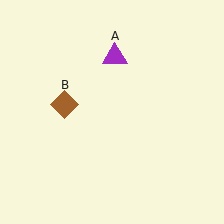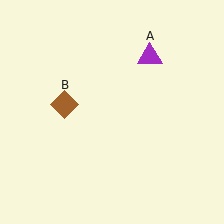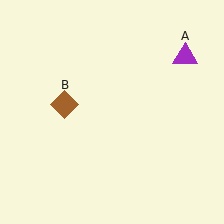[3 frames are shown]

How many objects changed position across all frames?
1 object changed position: purple triangle (object A).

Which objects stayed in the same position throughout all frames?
Brown diamond (object B) remained stationary.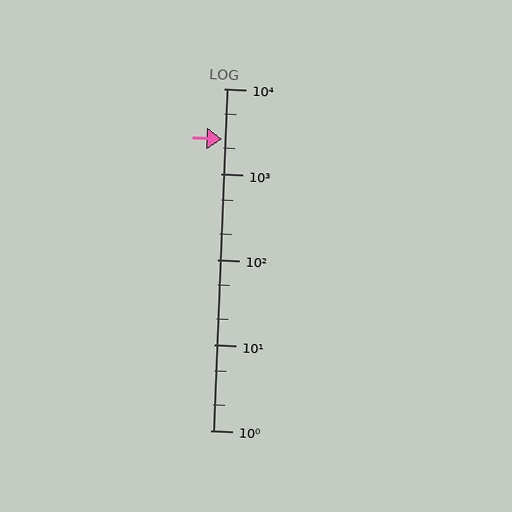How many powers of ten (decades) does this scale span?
The scale spans 4 decades, from 1 to 10000.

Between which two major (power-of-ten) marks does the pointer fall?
The pointer is between 1000 and 10000.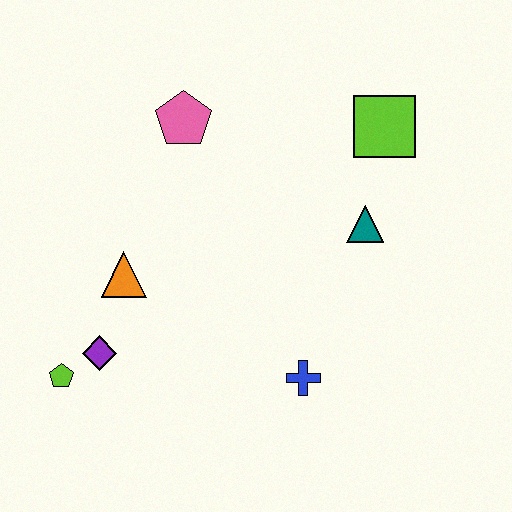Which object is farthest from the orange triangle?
The lime square is farthest from the orange triangle.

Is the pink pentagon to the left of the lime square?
Yes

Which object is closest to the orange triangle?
The purple diamond is closest to the orange triangle.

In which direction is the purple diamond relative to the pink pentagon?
The purple diamond is below the pink pentagon.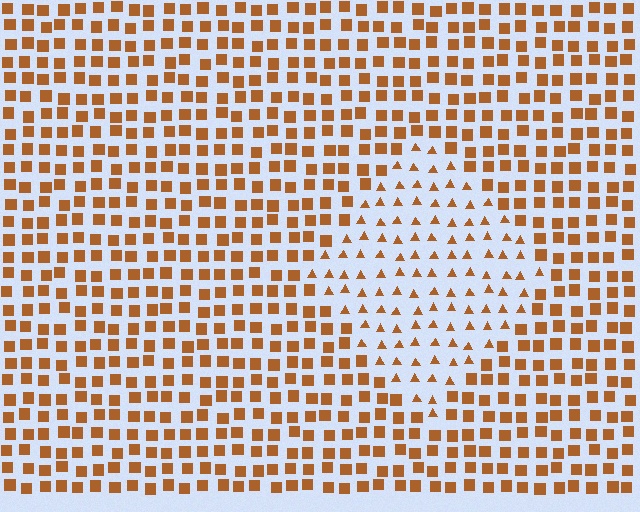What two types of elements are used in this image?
The image uses triangles inside the diamond region and squares outside it.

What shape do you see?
I see a diamond.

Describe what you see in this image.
The image is filled with small brown elements arranged in a uniform grid. A diamond-shaped region contains triangles, while the surrounding area contains squares. The boundary is defined purely by the change in element shape.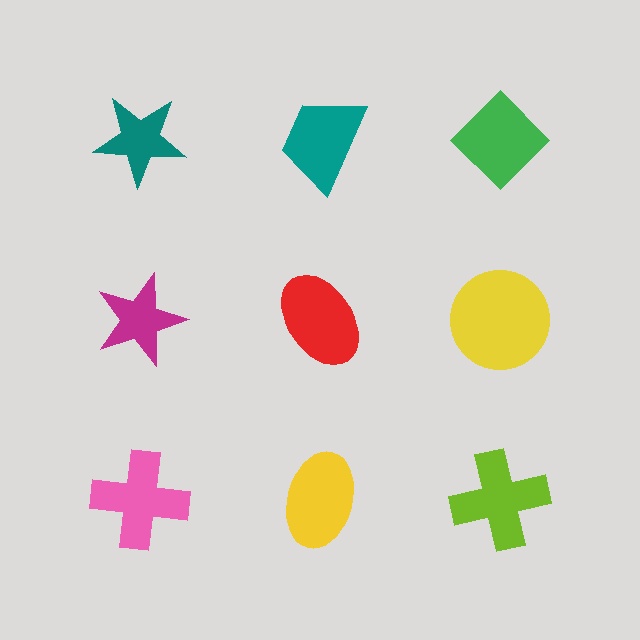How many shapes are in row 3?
3 shapes.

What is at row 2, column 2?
A red ellipse.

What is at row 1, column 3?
A green diamond.